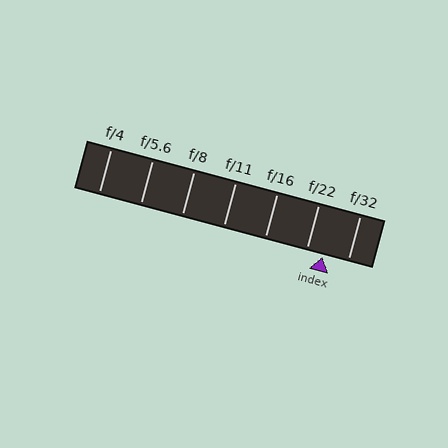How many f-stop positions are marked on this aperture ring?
There are 7 f-stop positions marked.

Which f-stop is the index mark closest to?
The index mark is closest to f/22.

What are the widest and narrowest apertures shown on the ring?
The widest aperture shown is f/4 and the narrowest is f/32.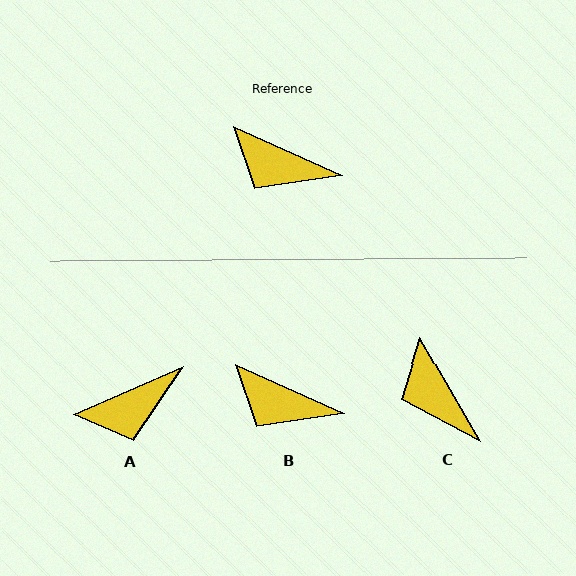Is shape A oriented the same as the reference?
No, it is off by about 48 degrees.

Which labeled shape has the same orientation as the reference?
B.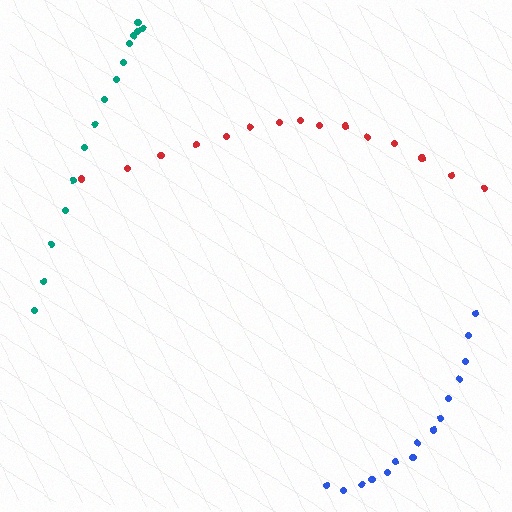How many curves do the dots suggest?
There are 3 distinct paths.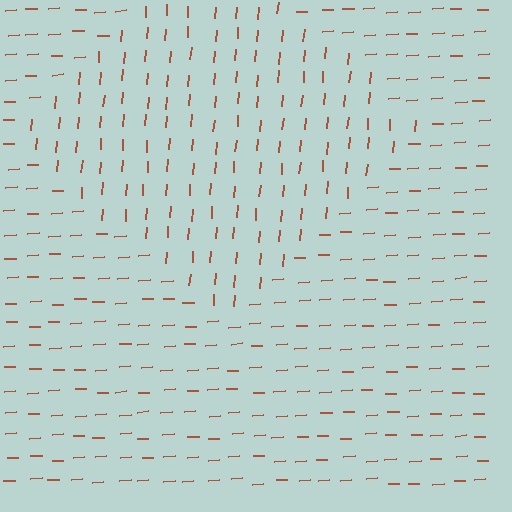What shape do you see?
I see a diamond.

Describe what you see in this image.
The image is filled with small brown line segments. A diamond region in the image has lines oriented differently from the surrounding lines, creating a visible texture boundary.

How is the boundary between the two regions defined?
The boundary is defined purely by a change in line orientation (approximately 82 degrees difference). All lines are the same color and thickness.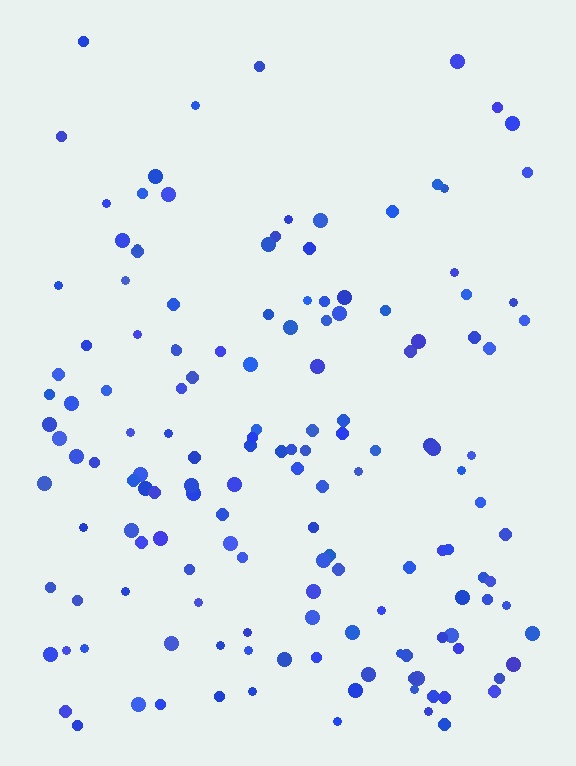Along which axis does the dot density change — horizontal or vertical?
Vertical.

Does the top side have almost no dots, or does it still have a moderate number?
Still a moderate number, just noticeably fewer than the bottom.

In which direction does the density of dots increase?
From top to bottom, with the bottom side densest.